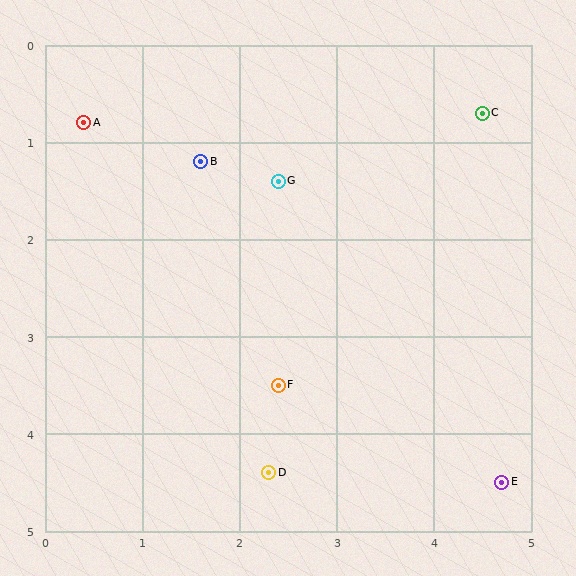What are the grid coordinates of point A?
Point A is at approximately (0.4, 0.8).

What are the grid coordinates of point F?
Point F is at approximately (2.4, 3.5).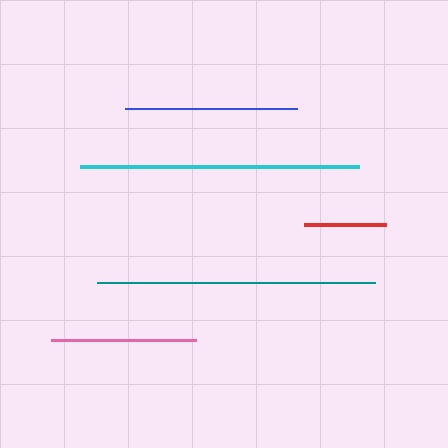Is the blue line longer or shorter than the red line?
The blue line is longer than the red line.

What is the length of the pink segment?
The pink segment is approximately 145 pixels long.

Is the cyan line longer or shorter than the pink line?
The cyan line is longer than the pink line.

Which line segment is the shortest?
The red line is the shortest at approximately 82 pixels.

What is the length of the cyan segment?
The cyan segment is approximately 278 pixels long.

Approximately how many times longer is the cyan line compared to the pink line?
The cyan line is approximately 1.9 times the length of the pink line.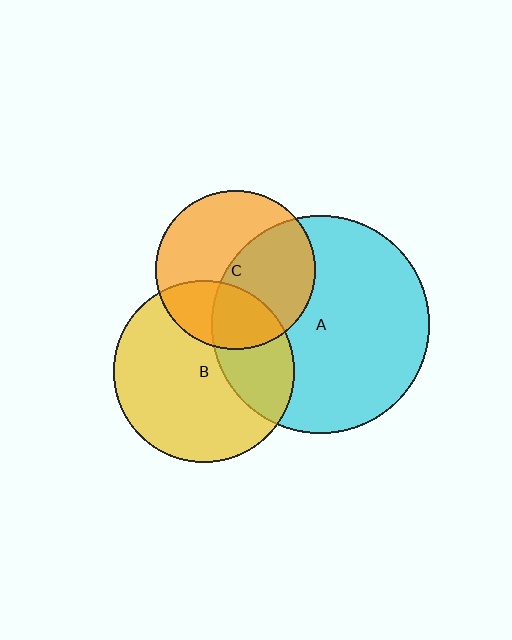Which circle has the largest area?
Circle A (cyan).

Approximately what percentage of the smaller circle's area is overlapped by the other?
Approximately 30%.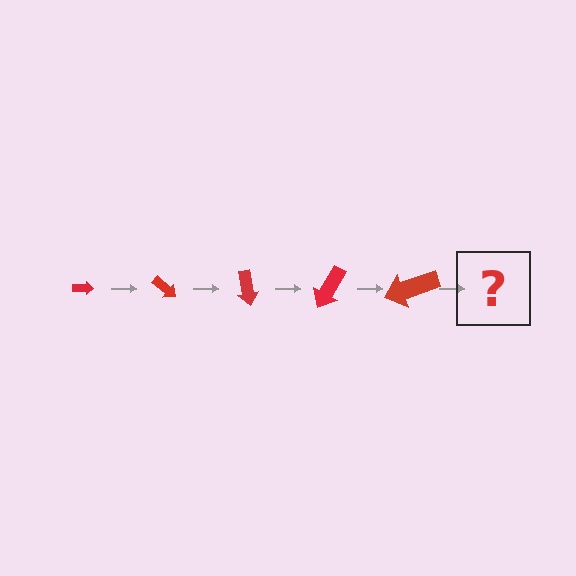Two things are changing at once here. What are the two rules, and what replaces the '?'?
The two rules are that the arrow grows larger each step and it rotates 40 degrees each step. The '?' should be an arrow, larger than the previous one and rotated 200 degrees from the start.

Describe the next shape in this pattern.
It should be an arrow, larger than the previous one and rotated 200 degrees from the start.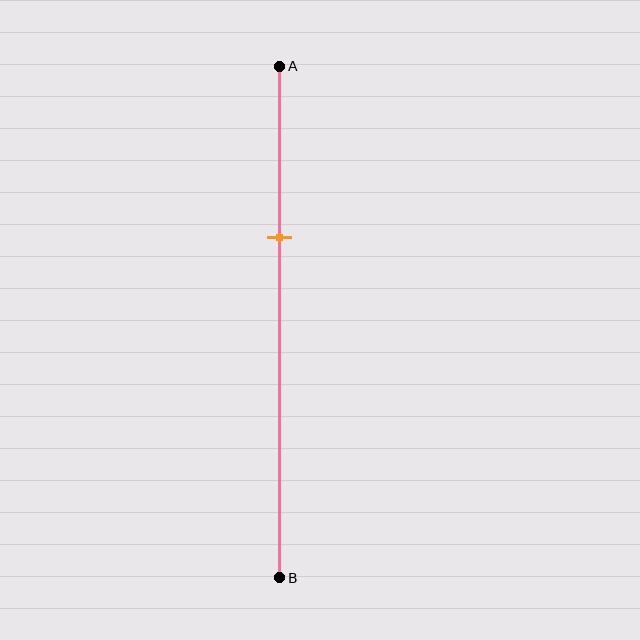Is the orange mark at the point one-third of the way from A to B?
Yes, the mark is approximately at the one-third point.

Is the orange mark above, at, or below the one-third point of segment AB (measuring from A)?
The orange mark is approximately at the one-third point of segment AB.